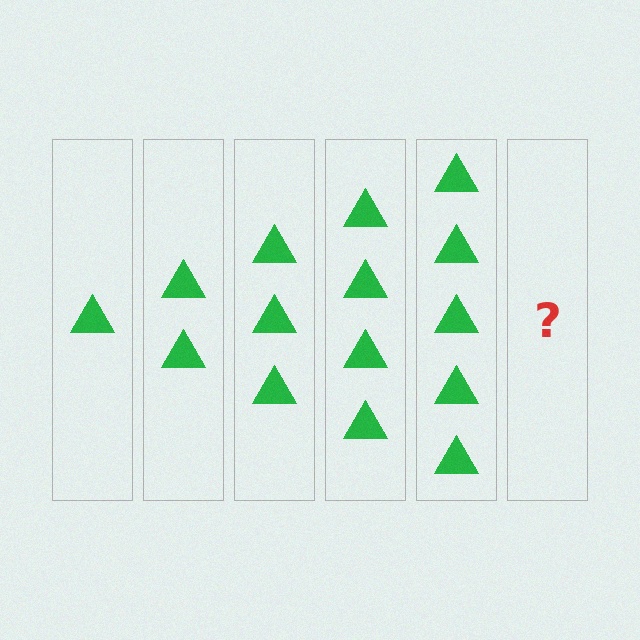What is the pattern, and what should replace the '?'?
The pattern is that each step adds one more triangle. The '?' should be 6 triangles.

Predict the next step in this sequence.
The next step is 6 triangles.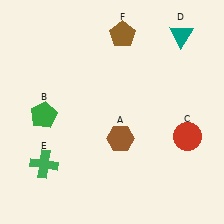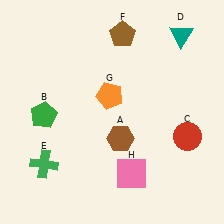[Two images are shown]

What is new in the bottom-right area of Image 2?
A pink square (H) was added in the bottom-right area of Image 2.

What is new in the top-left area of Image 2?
An orange pentagon (G) was added in the top-left area of Image 2.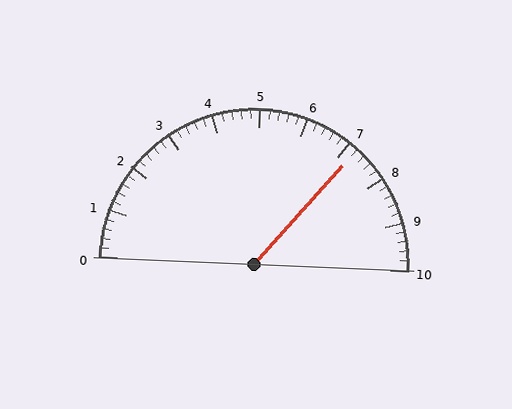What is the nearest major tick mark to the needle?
The nearest major tick mark is 7.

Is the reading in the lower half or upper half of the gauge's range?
The reading is in the upper half of the range (0 to 10).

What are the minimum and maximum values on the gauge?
The gauge ranges from 0 to 10.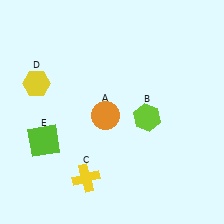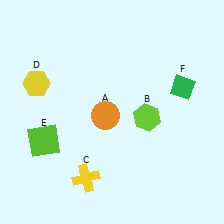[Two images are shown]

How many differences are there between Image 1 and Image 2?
There is 1 difference between the two images.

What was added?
A green diamond (F) was added in Image 2.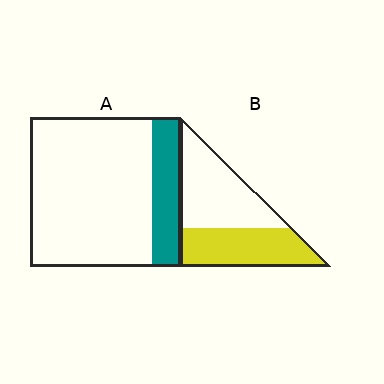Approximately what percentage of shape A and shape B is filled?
A is approximately 20% and B is approximately 45%.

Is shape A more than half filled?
No.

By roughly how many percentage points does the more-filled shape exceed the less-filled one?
By roughly 25 percentage points (B over A).